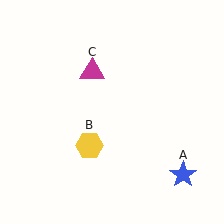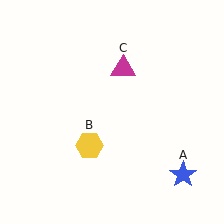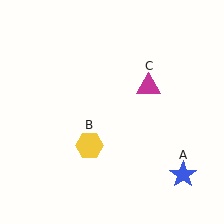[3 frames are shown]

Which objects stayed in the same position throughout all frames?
Blue star (object A) and yellow hexagon (object B) remained stationary.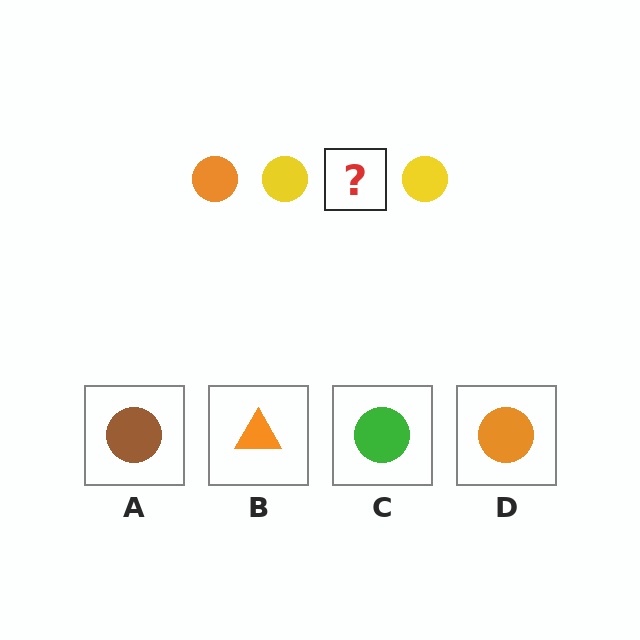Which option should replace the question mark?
Option D.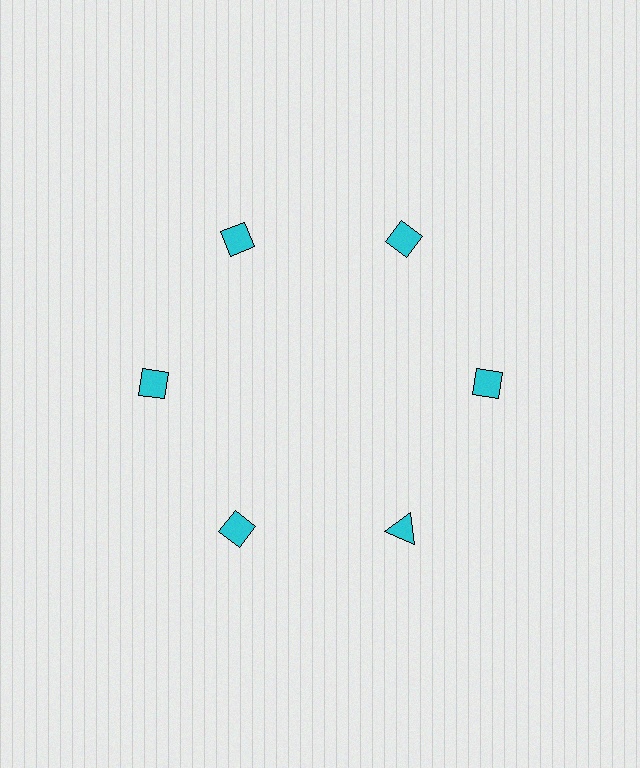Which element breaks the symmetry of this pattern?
The cyan triangle at roughly the 5 o'clock position breaks the symmetry. All other shapes are cyan diamonds.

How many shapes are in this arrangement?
There are 6 shapes arranged in a ring pattern.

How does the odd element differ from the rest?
It has a different shape: triangle instead of diamond.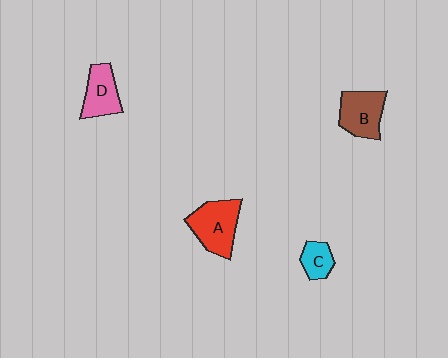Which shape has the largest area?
Shape A (red).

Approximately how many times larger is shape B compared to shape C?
Approximately 1.9 times.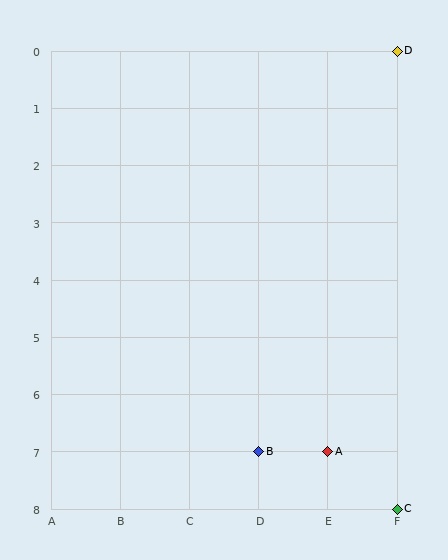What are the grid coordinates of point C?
Point C is at grid coordinates (F, 8).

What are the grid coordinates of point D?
Point D is at grid coordinates (F, 0).